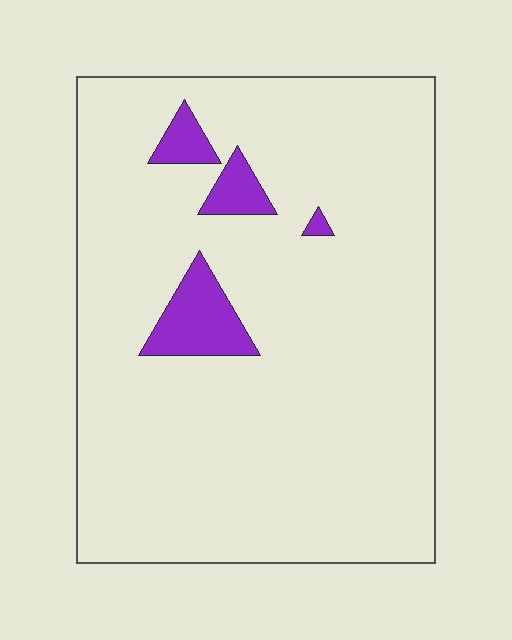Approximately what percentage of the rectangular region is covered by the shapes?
Approximately 5%.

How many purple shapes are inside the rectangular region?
4.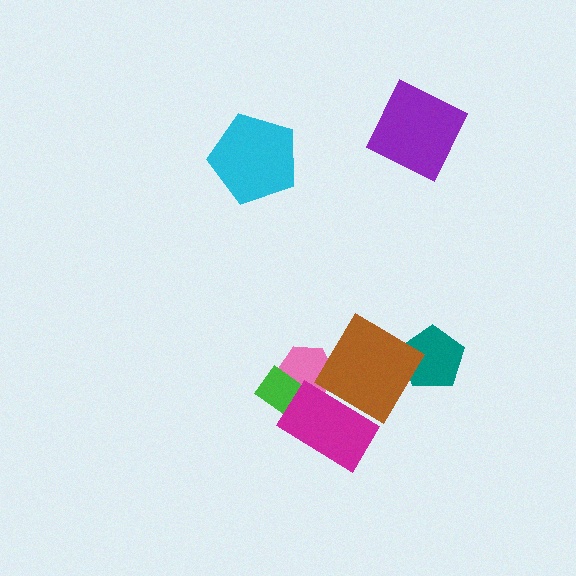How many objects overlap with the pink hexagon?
2 objects overlap with the pink hexagon.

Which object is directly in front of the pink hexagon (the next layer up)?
The green rectangle is directly in front of the pink hexagon.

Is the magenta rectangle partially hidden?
Yes, it is partially covered by another shape.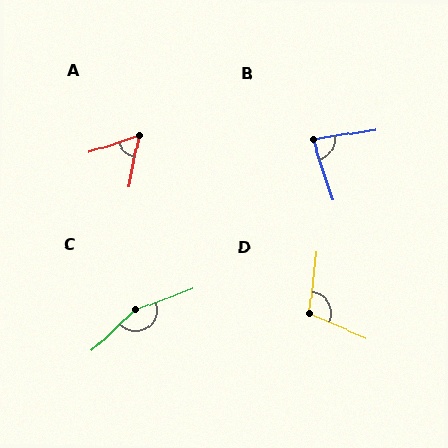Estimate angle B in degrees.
Approximately 81 degrees.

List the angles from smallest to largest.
A (60°), B (81°), D (107°), C (158°).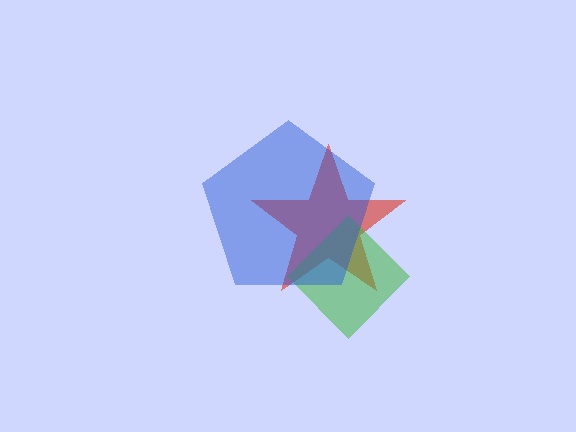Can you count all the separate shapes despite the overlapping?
Yes, there are 3 separate shapes.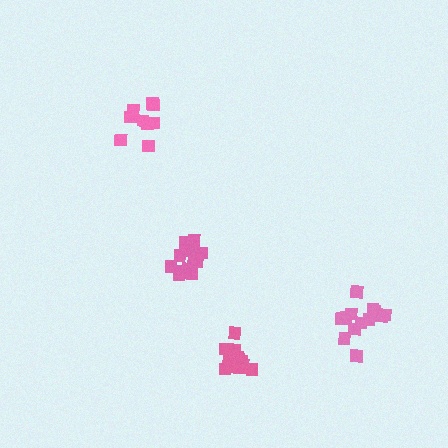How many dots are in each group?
Group 1: 9 dots, Group 2: 14 dots, Group 3: 15 dots, Group 4: 13 dots (51 total).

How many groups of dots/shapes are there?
There are 4 groups.